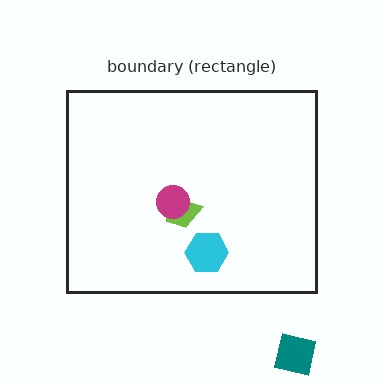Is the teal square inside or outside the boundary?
Outside.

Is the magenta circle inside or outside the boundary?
Inside.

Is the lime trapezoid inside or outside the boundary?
Inside.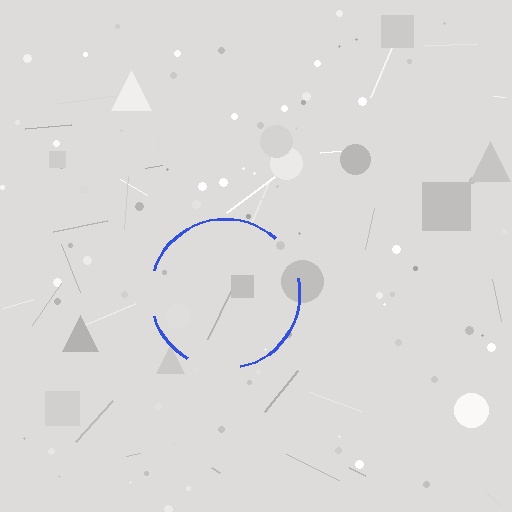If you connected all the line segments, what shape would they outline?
They would outline a circle.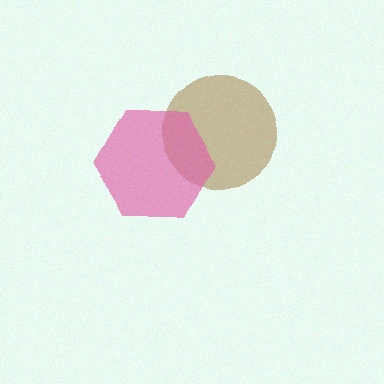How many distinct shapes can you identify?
There are 2 distinct shapes: a brown circle, a pink hexagon.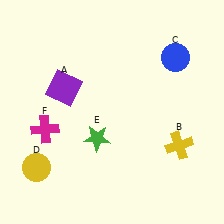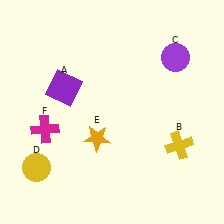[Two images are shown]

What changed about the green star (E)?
In Image 1, E is green. In Image 2, it changed to orange.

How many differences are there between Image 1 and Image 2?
There are 2 differences between the two images.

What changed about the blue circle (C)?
In Image 1, C is blue. In Image 2, it changed to purple.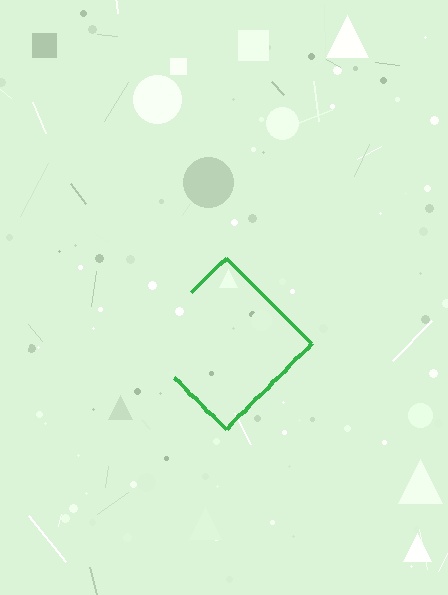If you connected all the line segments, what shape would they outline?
They would outline a diamond.